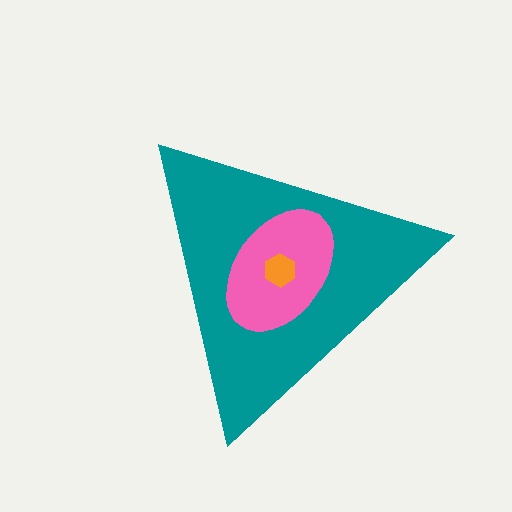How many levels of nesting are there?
3.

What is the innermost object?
The orange hexagon.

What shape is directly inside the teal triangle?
The pink ellipse.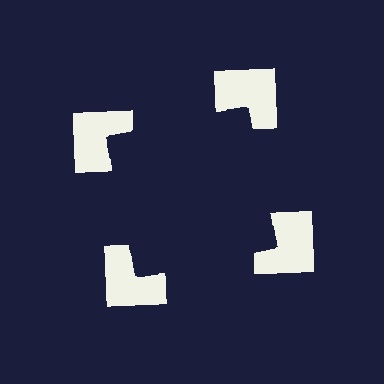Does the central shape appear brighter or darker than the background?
It typically appears slightly darker than the background, even though no actual brightness change is drawn.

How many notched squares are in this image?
There are 4 — one at each vertex of the illusory square.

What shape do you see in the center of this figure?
An illusory square — its edges are inferred from the aligned wedge cuts in the notched squares, not physically drawn.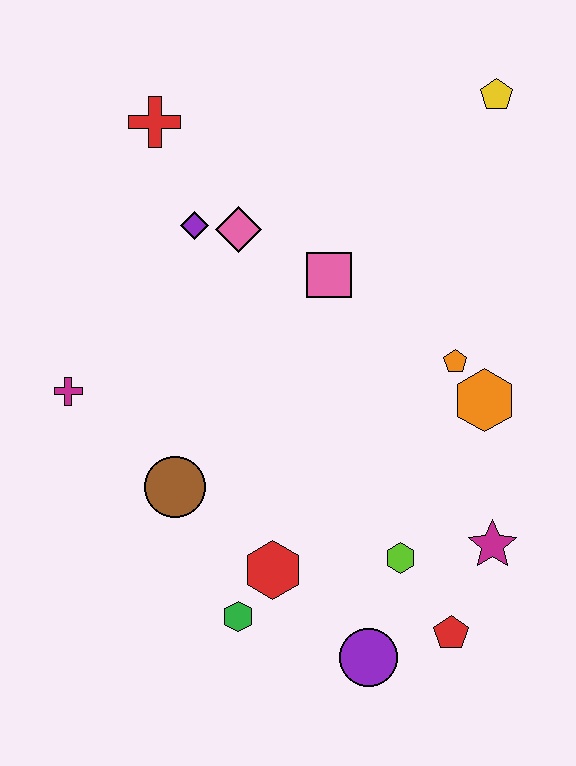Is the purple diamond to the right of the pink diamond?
No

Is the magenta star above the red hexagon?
Yes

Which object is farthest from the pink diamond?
The red pentagon is farthest from the pink diamond.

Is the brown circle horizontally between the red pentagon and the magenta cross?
Yes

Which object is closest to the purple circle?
The red pentagon is closest to the purple circle.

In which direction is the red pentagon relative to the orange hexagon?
The red pentagon is below the orange hexagon.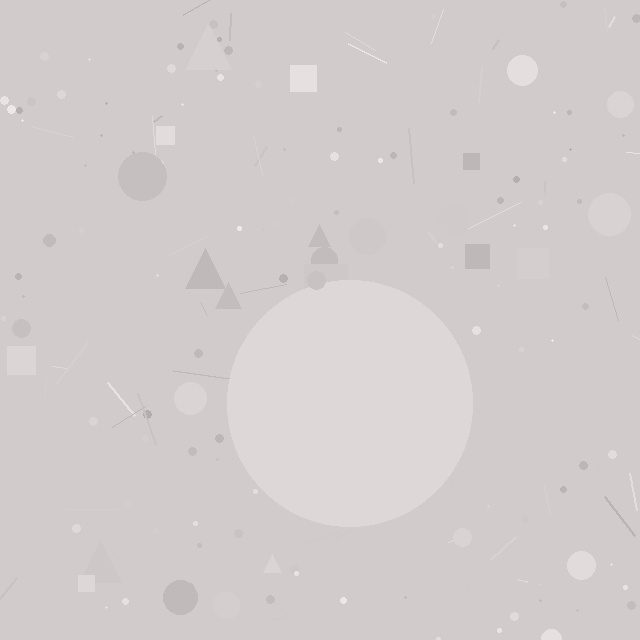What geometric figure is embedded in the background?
A circle is embedded in the background.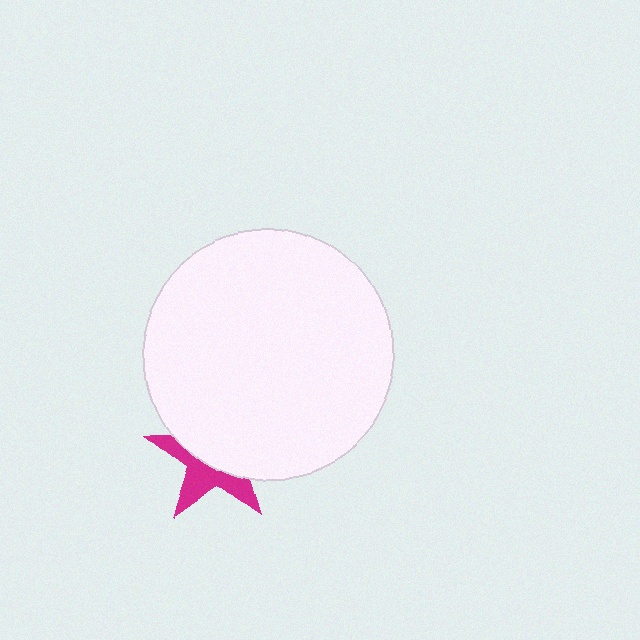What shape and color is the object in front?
The object in front is a white circle.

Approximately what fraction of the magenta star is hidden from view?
Roughly 58% of the magenta star is hidden behind the white circle.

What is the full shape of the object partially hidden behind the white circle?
The partially hidden object is a magenta star.